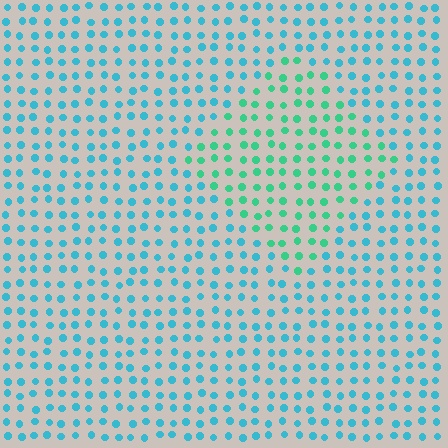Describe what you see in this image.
The image is filled with small cyan elements in a uniform arrangement. A diamond-shaped region is visible where the elements are tinted to a slightly different hue, forming a subtle color boundary.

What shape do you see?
I see a diamond.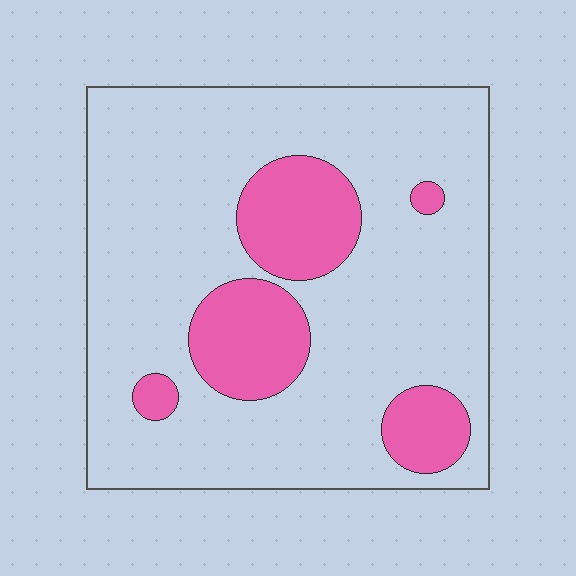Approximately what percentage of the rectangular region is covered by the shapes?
Approximately 20%.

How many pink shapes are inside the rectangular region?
5.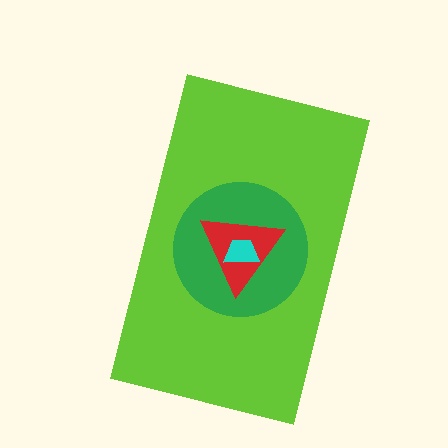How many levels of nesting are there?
4.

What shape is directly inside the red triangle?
The cyan trapezoid.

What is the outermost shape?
The lime rectangle.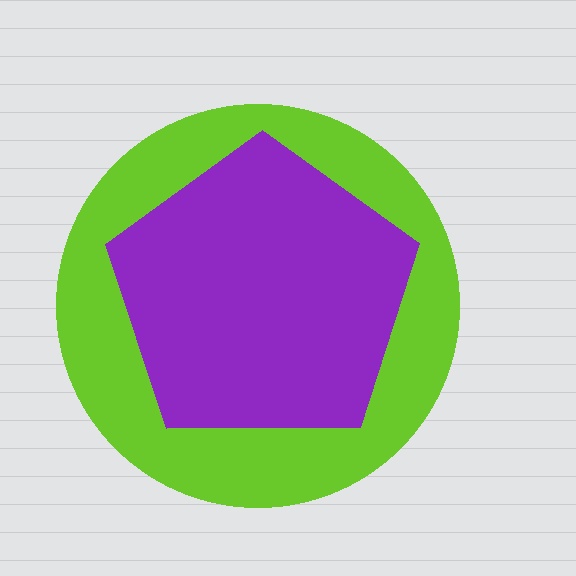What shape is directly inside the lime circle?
The purple pentagon.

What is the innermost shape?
The purple pentagon.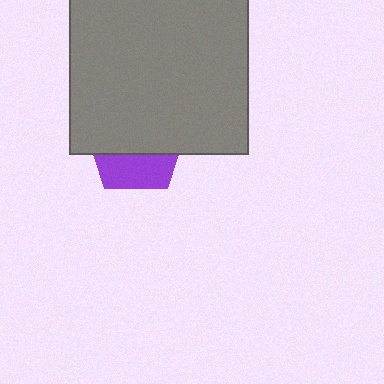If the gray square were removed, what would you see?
You would see the complete purple pentagon.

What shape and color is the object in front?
The object in front is a gray square.